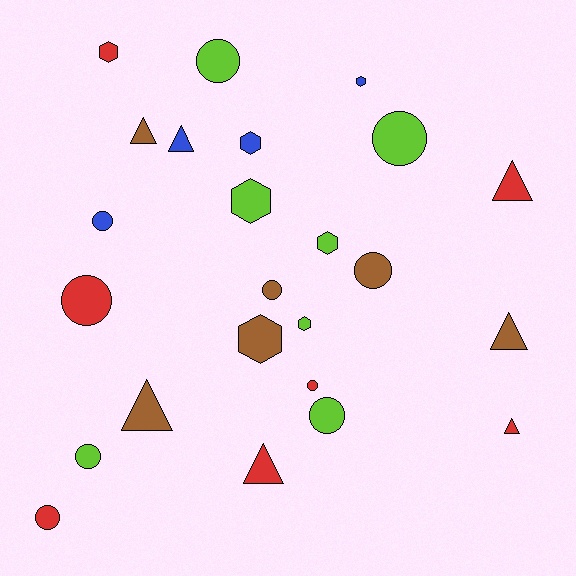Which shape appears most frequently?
Circle, with 10 objects.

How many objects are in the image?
There are 24 objects.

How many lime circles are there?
There are 4 lime circles.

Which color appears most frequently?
Lime, with 7 objects.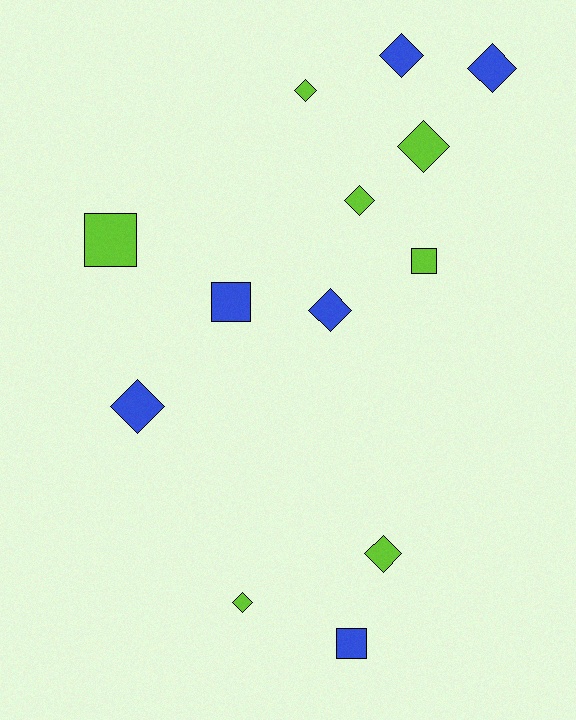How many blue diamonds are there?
There are 4 blue diamonds.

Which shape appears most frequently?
Diamond, with 9 objects.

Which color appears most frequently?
Lime, with 7 objects.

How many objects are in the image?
There are 13 objects.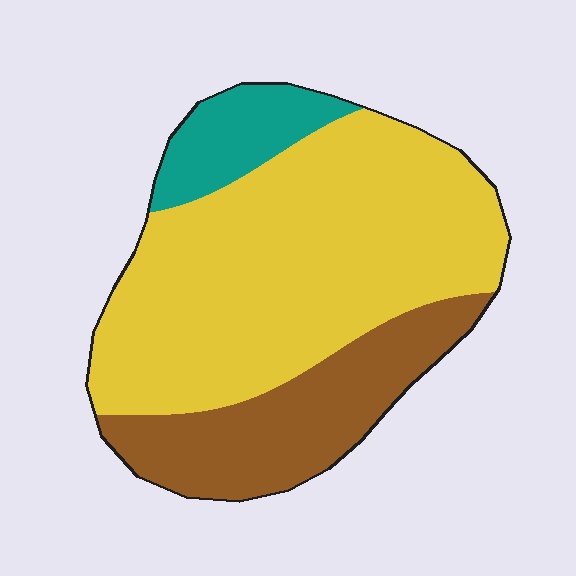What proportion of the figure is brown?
Brown covers about 25% of the figure.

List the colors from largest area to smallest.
From largest to smallest: yellow, brown, teal.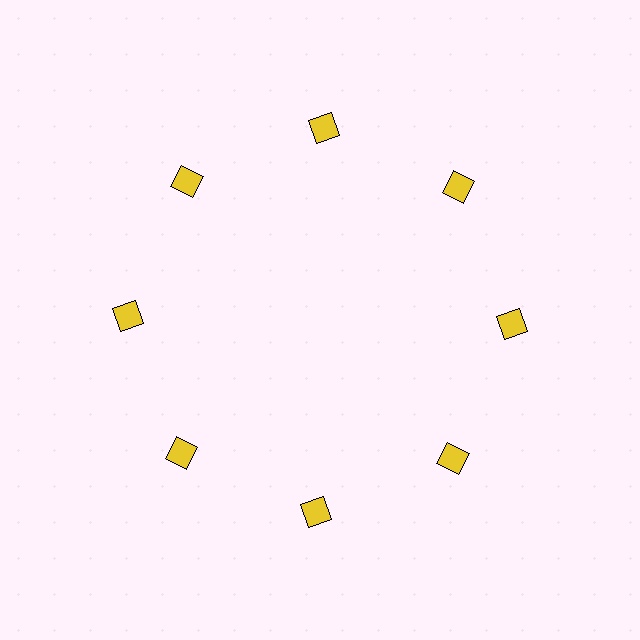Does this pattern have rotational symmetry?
Yes, this pattern has 8-fold rotational symmetry. It looks the same after rotating 45 degrees around the center.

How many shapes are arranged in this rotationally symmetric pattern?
There are 8 shapes, arranged in 8 groups of 1.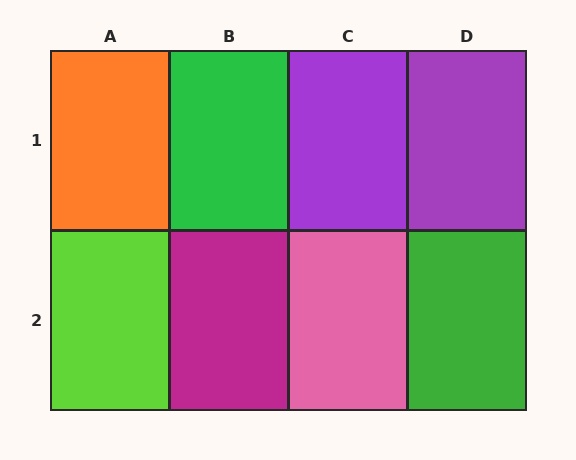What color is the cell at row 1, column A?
Orange.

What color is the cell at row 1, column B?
Green.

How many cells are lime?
1 cell is lime.